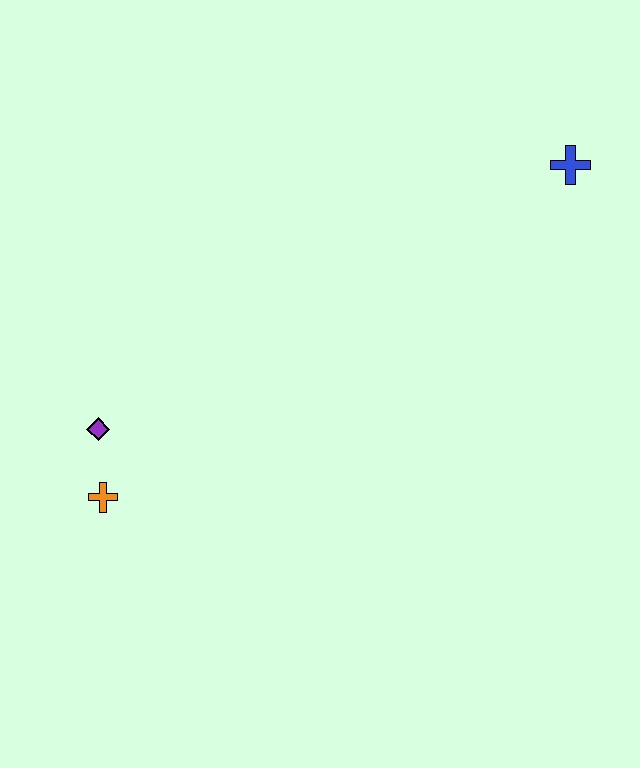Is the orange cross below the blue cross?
Yes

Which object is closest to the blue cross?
The purple diamond is closest to the blue cross.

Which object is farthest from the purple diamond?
The blue cross is farthest from the purple diamond.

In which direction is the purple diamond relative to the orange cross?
The purple diamond is above the orange cross.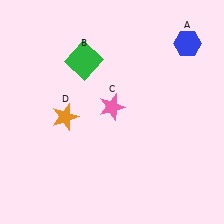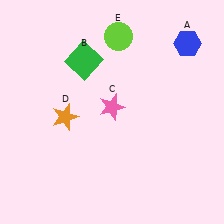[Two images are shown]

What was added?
A lime circle (E) was added in Image 2.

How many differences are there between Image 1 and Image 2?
There is 1 difference between the two images.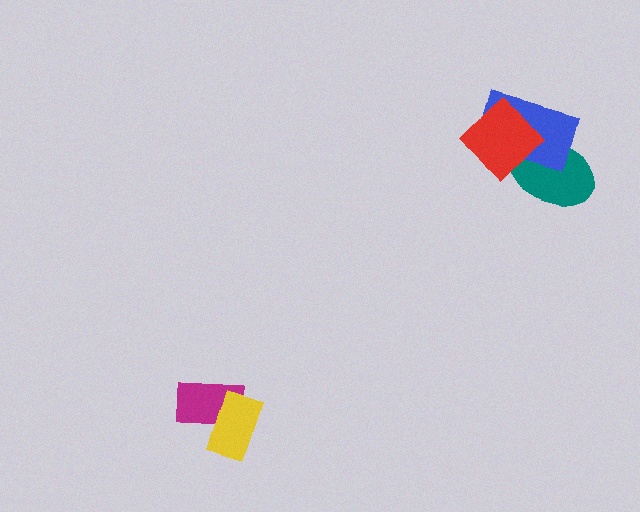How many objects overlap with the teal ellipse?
2 objects overlap with the teal ellipse.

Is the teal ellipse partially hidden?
Yes, it is partially covered by another shape.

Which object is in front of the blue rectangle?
The red diamond is in front of the blue rectangle.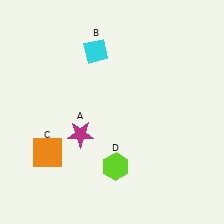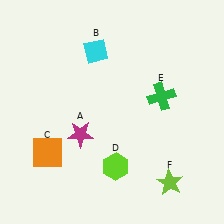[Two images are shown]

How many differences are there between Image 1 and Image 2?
There are 2 differences between the two images.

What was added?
A green cross (E), a lime star (F) were added in Image 2.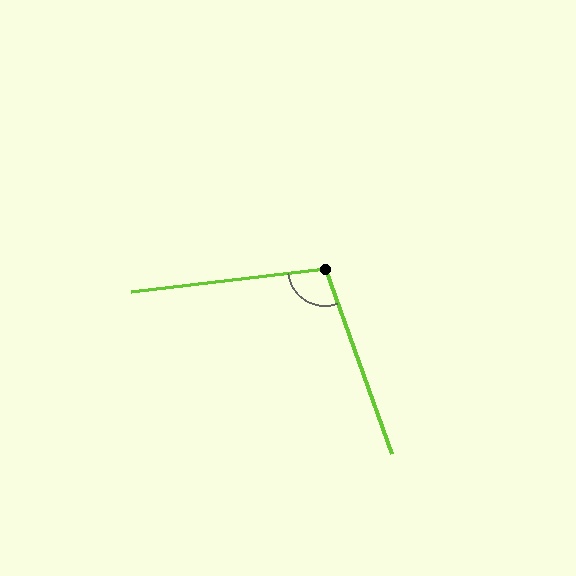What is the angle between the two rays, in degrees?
Approximately 103 degrees.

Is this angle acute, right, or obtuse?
It is obtuse.